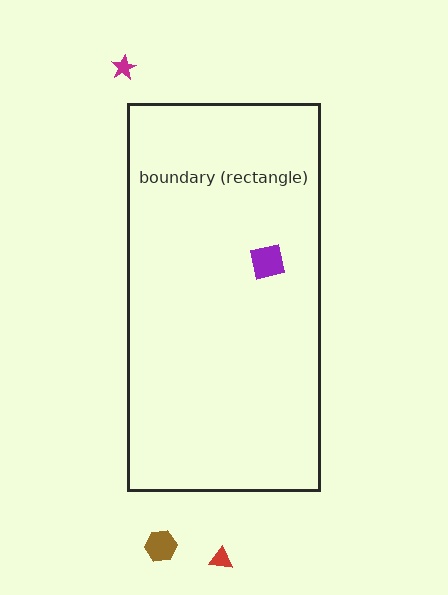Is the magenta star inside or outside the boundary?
Outside.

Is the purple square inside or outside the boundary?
Inside.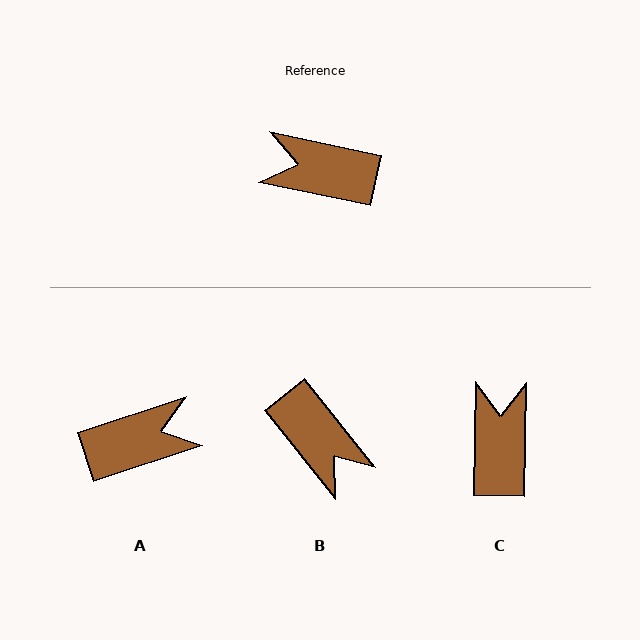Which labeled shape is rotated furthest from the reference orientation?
A, about 150 degrees away.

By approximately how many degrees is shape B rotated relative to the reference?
Approximately 140 degrees counter-clockwise.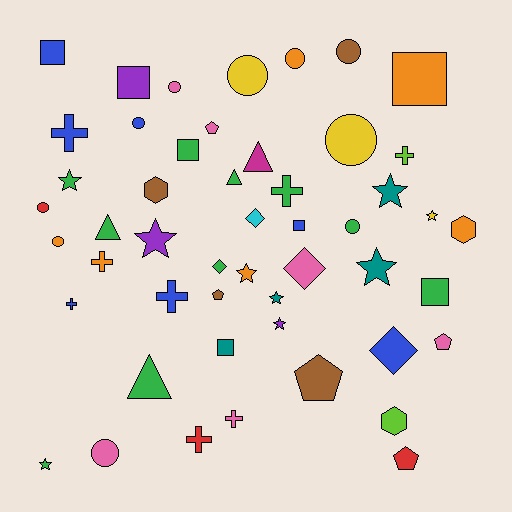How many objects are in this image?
There are 50 objects.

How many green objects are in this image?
There are 10 green objects.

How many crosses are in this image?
There are 8 crosses.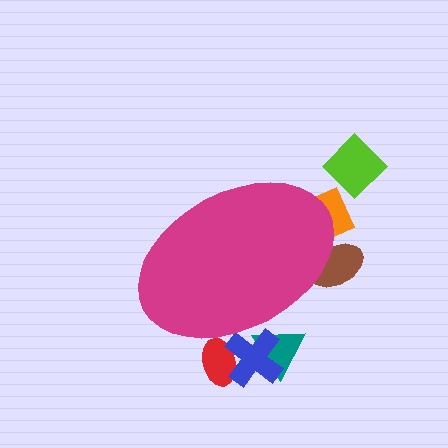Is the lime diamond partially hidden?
No, the lime diamond is fully visible.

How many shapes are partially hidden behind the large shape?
5 shapes are partially hidden.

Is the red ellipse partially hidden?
Yes, the red ellipse is partially hidden behind the magenta ellipse.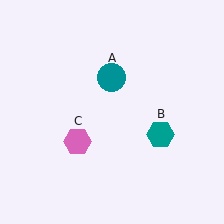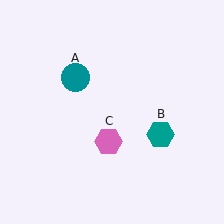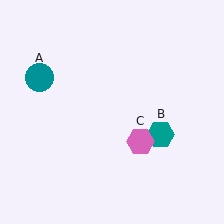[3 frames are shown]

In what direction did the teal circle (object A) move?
The teal circle (object A) moved left.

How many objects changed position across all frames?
2 objects changed position: teal circle (object A), pink hexagon (object C).